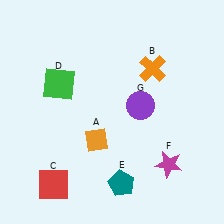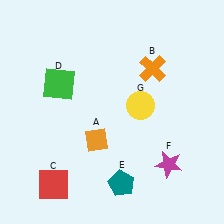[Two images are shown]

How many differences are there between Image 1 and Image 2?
There is 1 difference between the two images.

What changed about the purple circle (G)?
In Image 1, G is purple. In Image 2, it changed to yellow.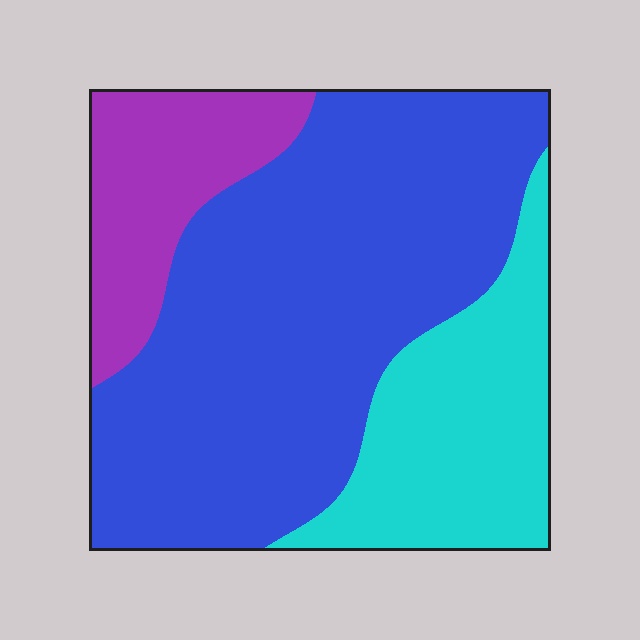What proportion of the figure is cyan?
Cyan covers 24% of the figure.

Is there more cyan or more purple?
Cyan.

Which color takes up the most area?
Blue, at roughly 60%.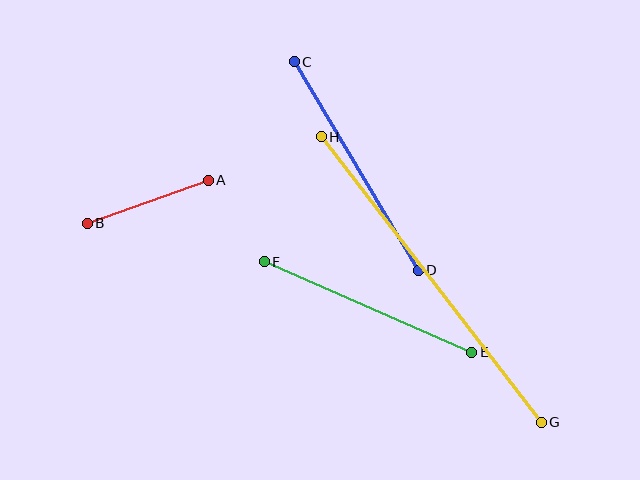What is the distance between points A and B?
The distance is approximately 128 pixels.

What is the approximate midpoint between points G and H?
The midpoint is at approximately (431, 280) pixels.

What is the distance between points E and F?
The distance is approximately 226 pixels.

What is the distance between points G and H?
The distance is approximately 360 pixels.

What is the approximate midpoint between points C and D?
The midpoint is at approximately (356, 166) pixels.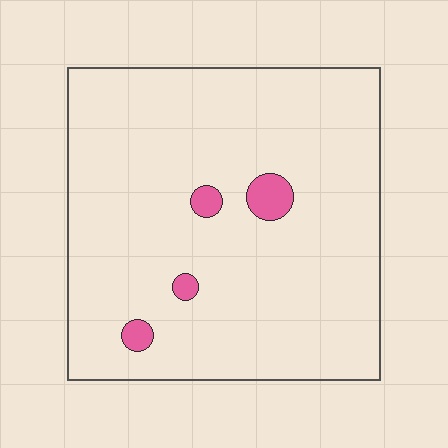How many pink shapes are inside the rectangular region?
4.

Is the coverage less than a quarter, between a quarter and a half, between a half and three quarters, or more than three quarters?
Less than a quarter.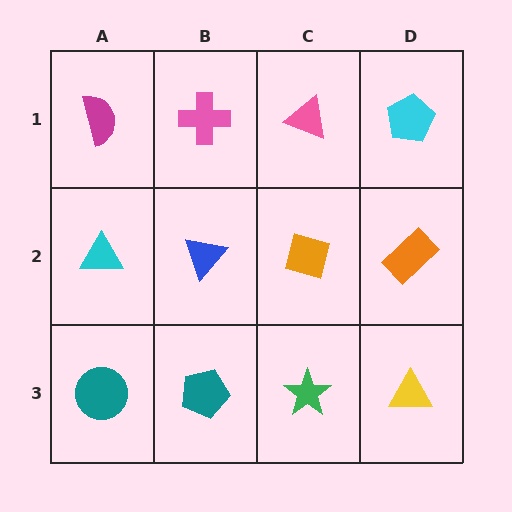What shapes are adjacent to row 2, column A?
A magenta semicircle (row 1, column A), a teal circle (row 3, column A), a blue triangle (row 2, column B).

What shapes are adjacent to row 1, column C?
An orange square (row 2, column C), a pink cross (row 1, column B), a cyan pentagon (row 1, column D).